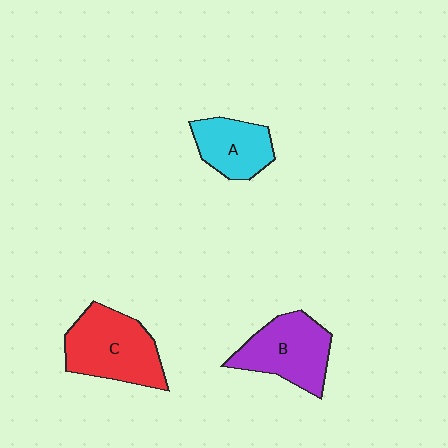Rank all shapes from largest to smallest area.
From largest to smallest: C (red), B (purple), A (cyan).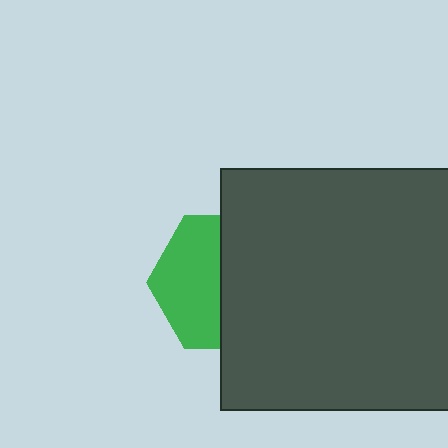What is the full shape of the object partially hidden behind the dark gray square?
The partially hidden object is a green hexagon.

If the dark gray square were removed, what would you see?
You would see the complete green hexagon.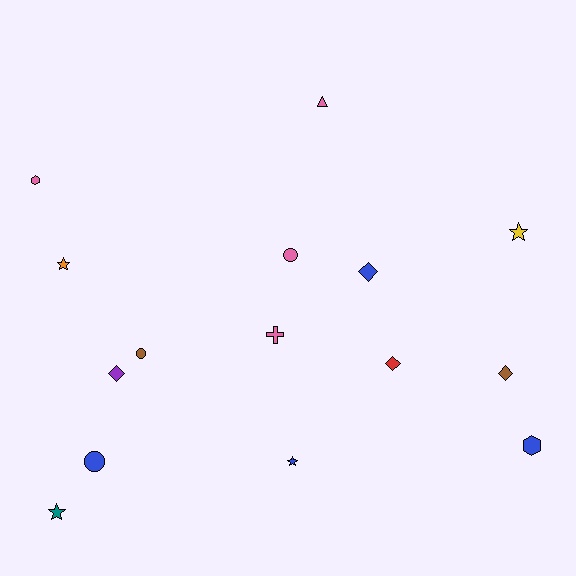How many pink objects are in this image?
There are 4 pink objects.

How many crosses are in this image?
There is 1 cross.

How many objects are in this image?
There are 15 objects.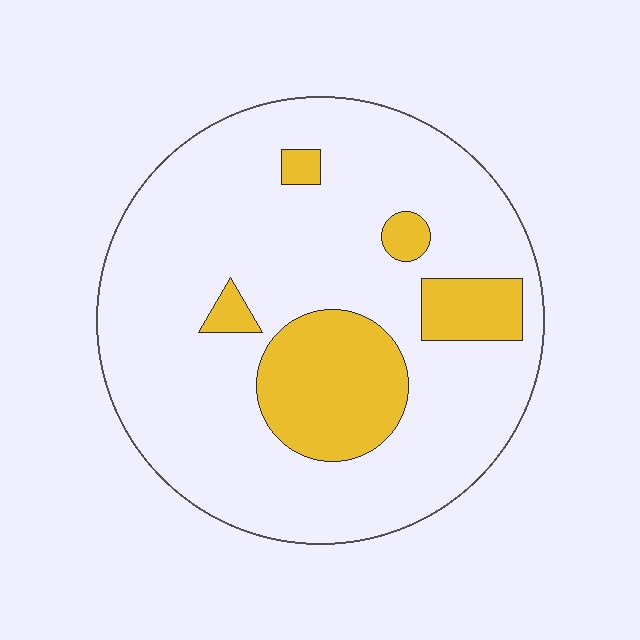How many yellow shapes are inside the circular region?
5.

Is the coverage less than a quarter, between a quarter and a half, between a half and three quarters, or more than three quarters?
Less than a quarter.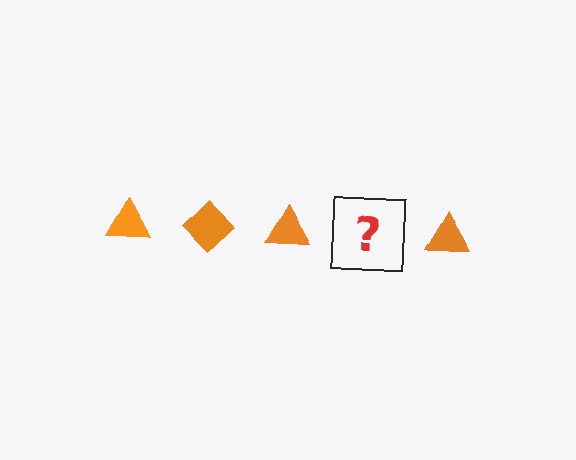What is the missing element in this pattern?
The missing element is an orange diamond.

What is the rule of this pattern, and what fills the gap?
The rule is that the pattern cycles through triangle, diamond shapes in orange. The gap should be filled with an orange diamond.